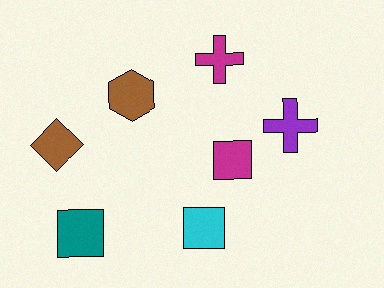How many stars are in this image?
There are no stars.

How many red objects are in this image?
There are no red objects.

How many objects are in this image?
There are 7 objects.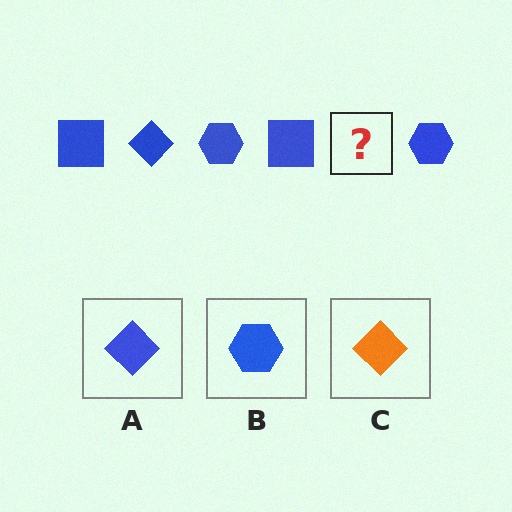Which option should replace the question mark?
Option A.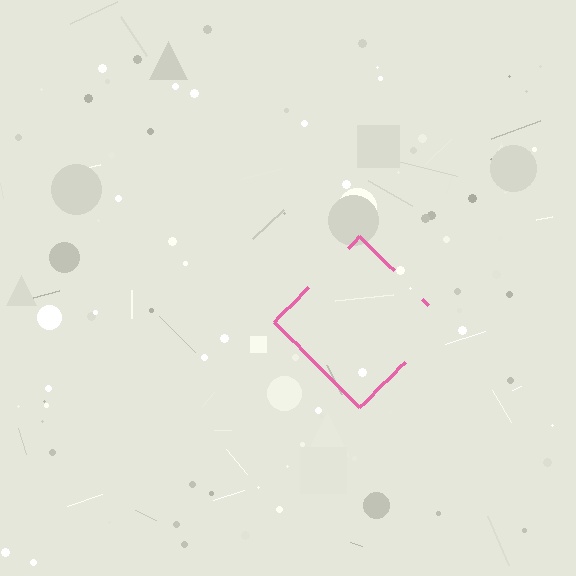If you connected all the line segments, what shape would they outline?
They would outline a diamond.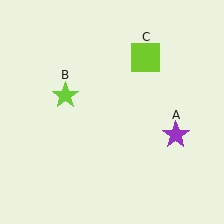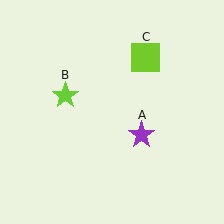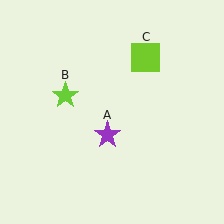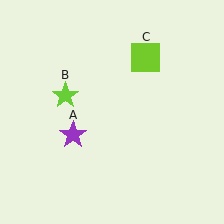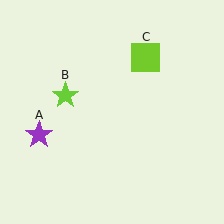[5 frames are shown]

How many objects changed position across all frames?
1 object changed position: purple star (object A).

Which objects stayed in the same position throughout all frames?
Lime star (object B) and lime square (object C) remained stationary.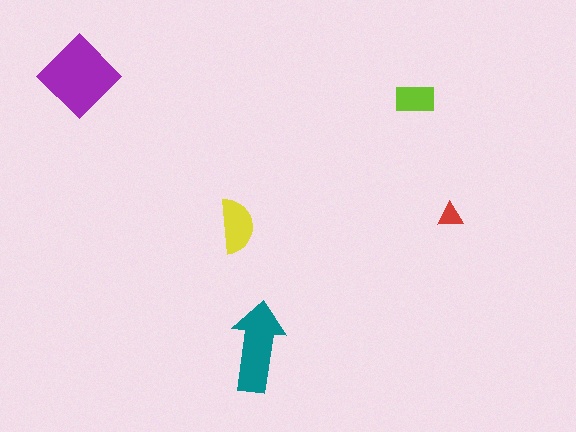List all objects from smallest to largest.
The red triangle, the lime rectangle, the yellow semicircle, the teal arrow, the purple diamond.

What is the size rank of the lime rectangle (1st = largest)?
4th.